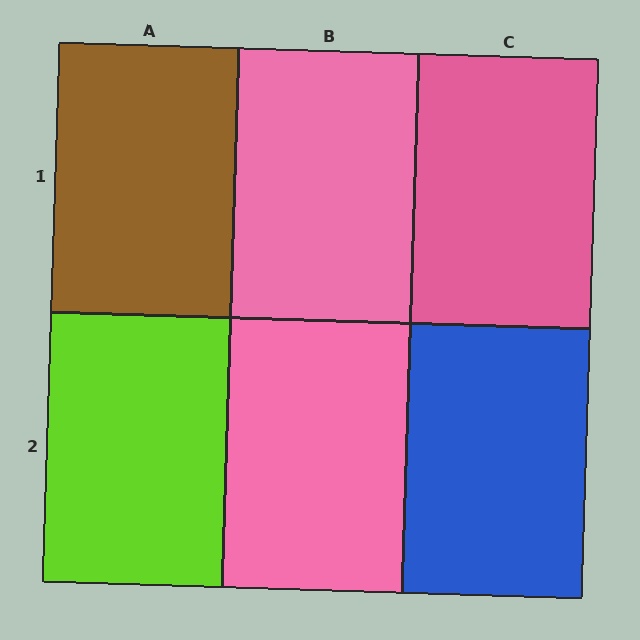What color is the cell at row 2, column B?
Pink.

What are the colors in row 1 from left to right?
Brown, pink, pink.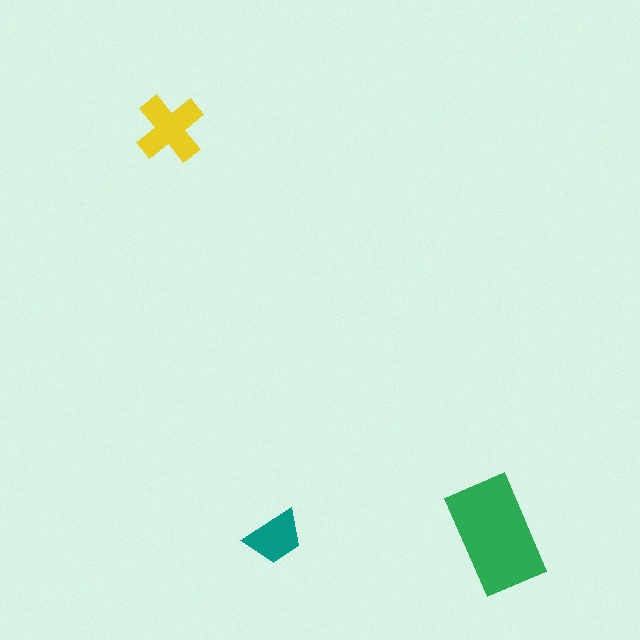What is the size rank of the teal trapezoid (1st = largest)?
3rd.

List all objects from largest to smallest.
The green rectangle, the yellow cross, the teal trapezoid.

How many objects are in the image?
There are 3 objects in the image.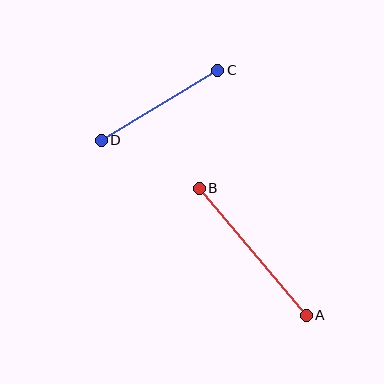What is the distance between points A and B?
The distance is approximately 166 pixels.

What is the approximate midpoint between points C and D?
The midpoint is at approximately (160, 105) pixels.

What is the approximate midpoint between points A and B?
The midpoint is at approximately (253, 252) pixels.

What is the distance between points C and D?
The distance is approximately 136 pixels.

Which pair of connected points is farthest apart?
Points A and B are farthest apart.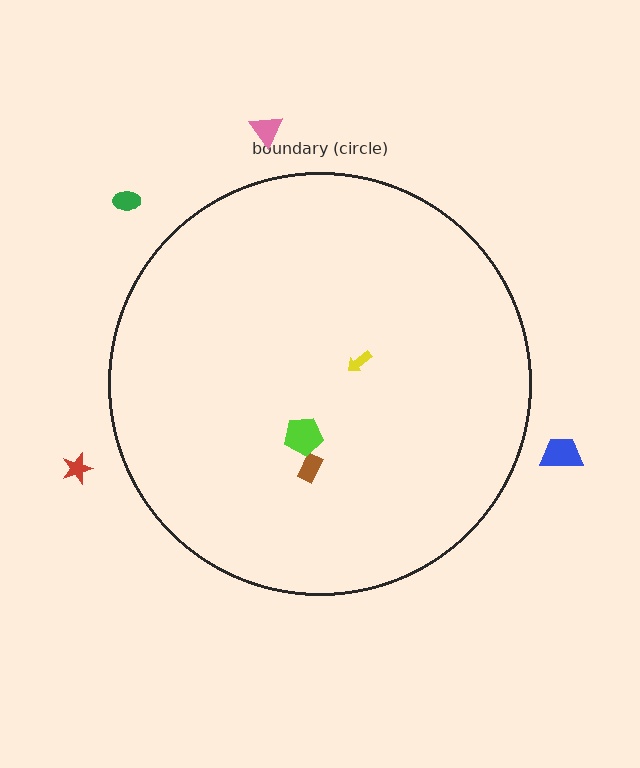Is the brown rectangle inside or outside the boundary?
Inside.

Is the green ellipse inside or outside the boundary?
Outside.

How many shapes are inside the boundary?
3 inside, 4 outside.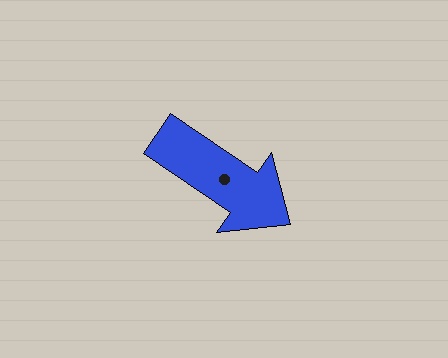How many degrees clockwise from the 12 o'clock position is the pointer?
Approximately 124 degrees.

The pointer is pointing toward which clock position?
Roughly 4 o'clock.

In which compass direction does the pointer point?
Southeast.